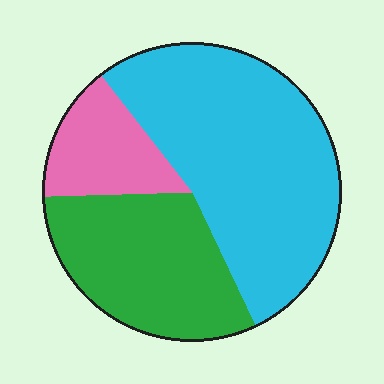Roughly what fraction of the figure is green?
Green takes up between a quarter and a half of the figure.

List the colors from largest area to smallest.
From largest to smallest: cyan, green, pink.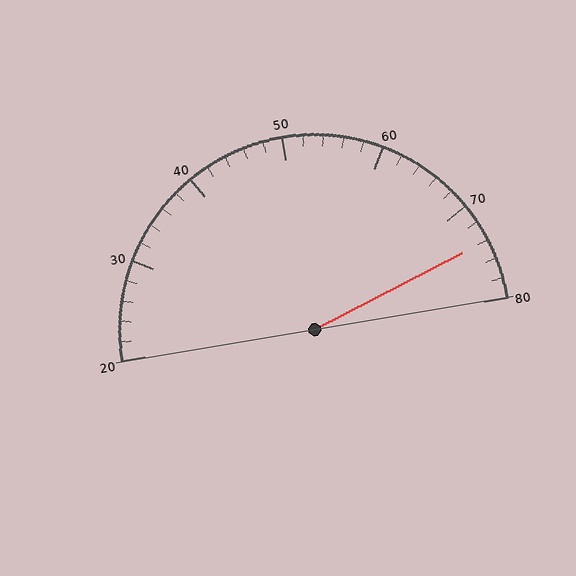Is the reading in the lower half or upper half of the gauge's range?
The reading is in the upper half of the range (20 to 80).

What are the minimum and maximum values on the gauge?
The gauge ranges from 20 to 80.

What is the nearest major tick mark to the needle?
The nearest major tick mark is 70.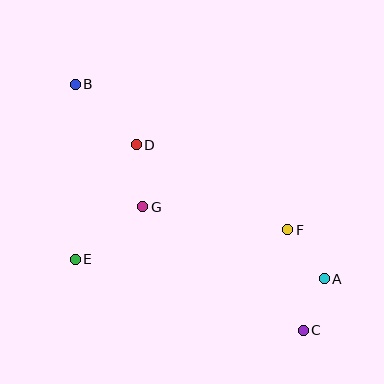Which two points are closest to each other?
Points A and C are closest to each other.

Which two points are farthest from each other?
Points B and C are farthest from each other.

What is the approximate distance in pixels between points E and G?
The distance between E and G is approximately 86 pixels.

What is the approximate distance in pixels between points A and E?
The distance between A and E is approximately 250 pixels.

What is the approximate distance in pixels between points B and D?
The distance between B and D is approximately 86 pixels.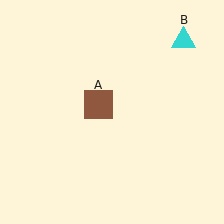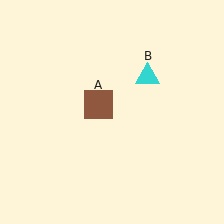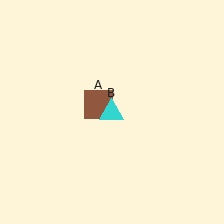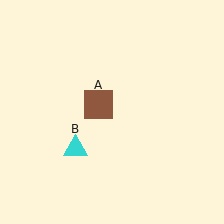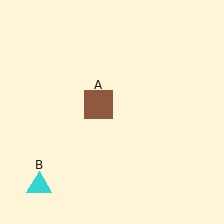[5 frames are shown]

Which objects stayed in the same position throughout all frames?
Brown square (object A) remained stationary.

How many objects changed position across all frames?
1 object changed position: cyan triangle (object B).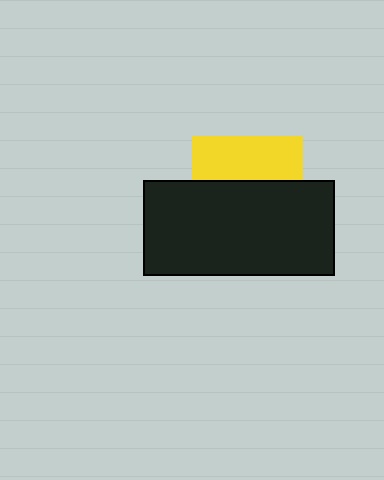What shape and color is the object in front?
The object in front is a black rectangle.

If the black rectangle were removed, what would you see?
You would see the complete yellow square.